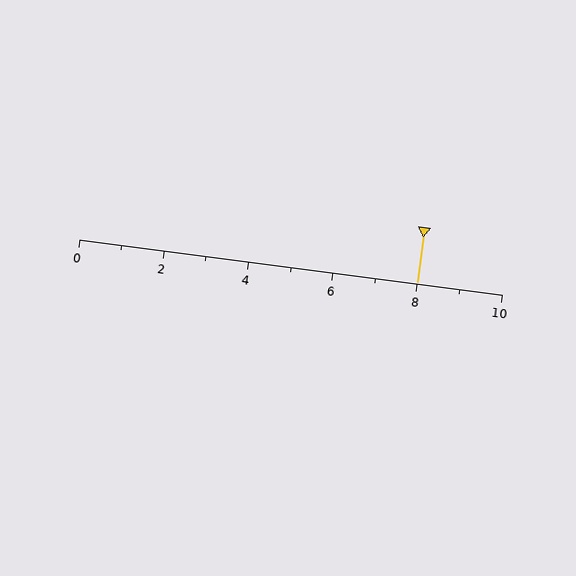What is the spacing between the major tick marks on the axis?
The major ticks are spaced 2 apart.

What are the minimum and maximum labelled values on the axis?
The axis runs from 0 to 10.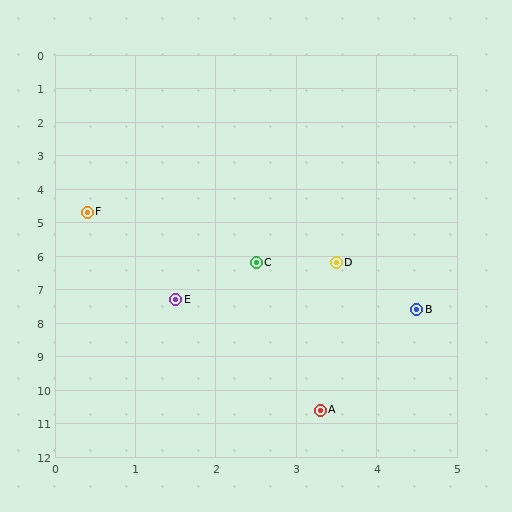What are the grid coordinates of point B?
Point B is at approximately (4.5, 7.6).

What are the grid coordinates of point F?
Point F is at approximately (0.4, 4.7).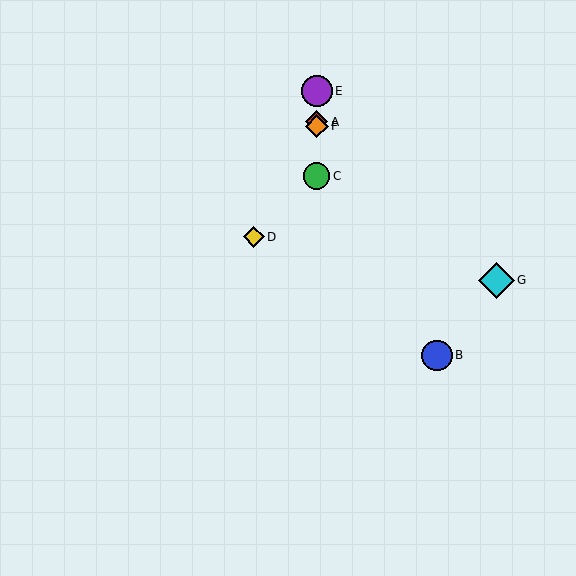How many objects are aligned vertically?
4 objects (A, C, E, F) are aligned vertically.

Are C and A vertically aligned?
Yes, both are at x≈317.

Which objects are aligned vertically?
Objects A, C, E, F are aligned vertically.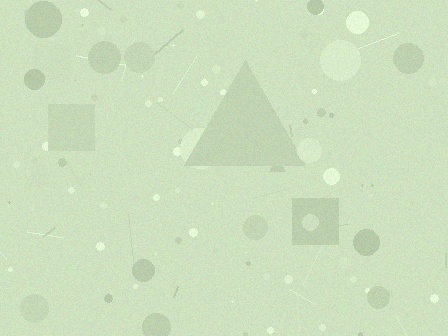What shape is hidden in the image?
A triangle is hidden in the image.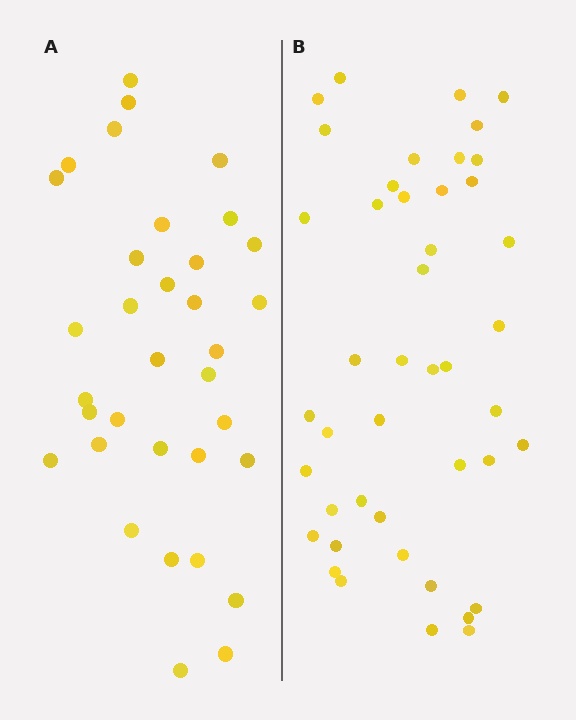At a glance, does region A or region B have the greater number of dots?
Region B (the right region) has more dots.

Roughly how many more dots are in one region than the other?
Region B has roughly 10 or so more dots than region A.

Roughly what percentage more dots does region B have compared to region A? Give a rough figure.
About 30% more.